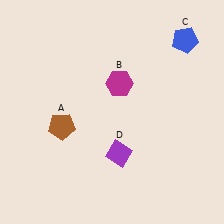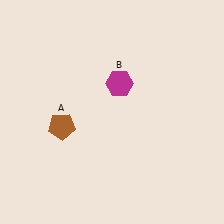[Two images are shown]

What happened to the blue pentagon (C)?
The blue pentagon (C) was removed in Image 2. It was in the top-right area of Image 1.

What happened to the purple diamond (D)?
The purple diamond (D) was removed in Image 2. It was in the bottom-right area of Image 1.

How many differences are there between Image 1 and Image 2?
There are 2 differences between the two images.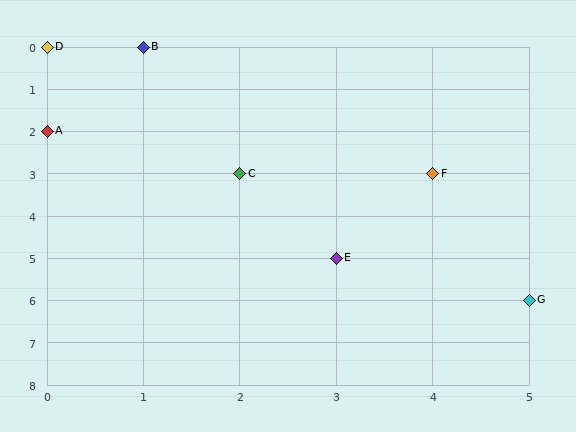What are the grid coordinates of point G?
Point G is at grid coordinates (5, 6).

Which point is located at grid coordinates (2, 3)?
Point C is at (2, 3).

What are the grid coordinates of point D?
Point D is at grid coordinates (0, 0).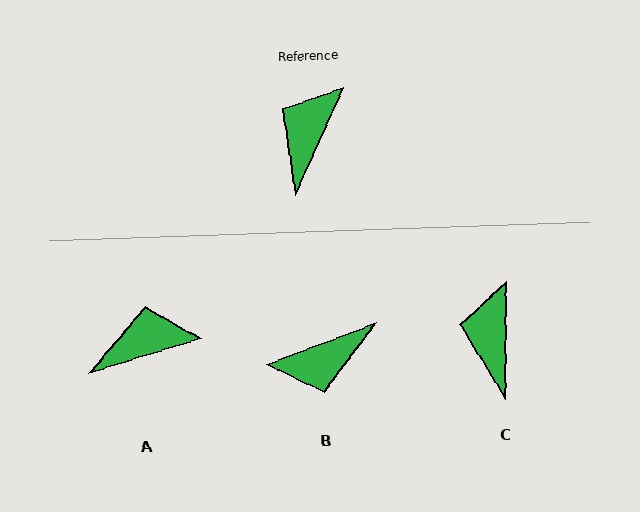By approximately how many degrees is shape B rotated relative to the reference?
Approximately 135 degrees counter-clockwise.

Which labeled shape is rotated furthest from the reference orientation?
B, about 135 degrees away.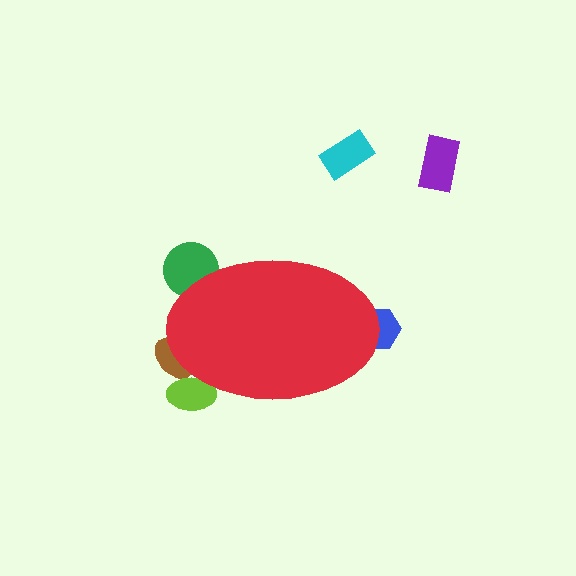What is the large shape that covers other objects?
A red ellipse.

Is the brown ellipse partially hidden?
Yes, the brown ellipse is partially hidden behind the red ellipse.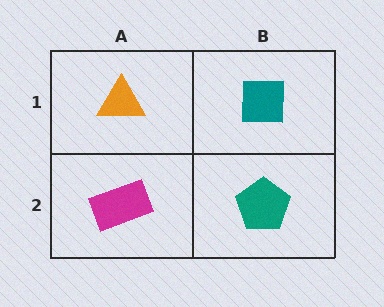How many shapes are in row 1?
2 shapes.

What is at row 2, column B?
A teal pentagon.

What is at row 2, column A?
A magenta rectangle.